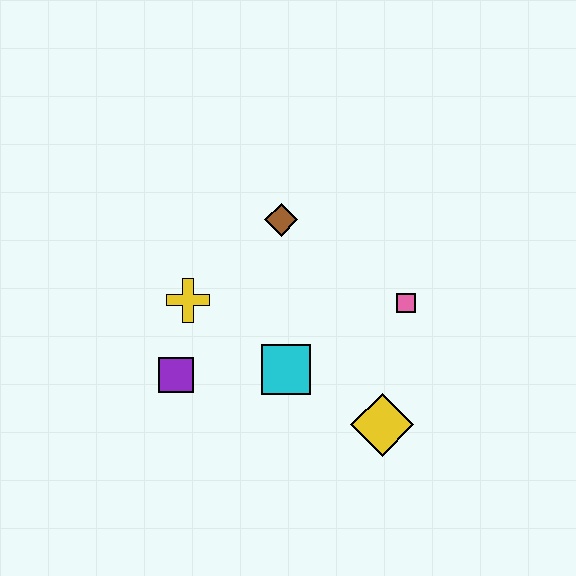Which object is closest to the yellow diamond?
The cyan square is closest to the yellow diamond.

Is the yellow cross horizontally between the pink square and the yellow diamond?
No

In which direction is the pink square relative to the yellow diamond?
The pink square is above the yellow diamond.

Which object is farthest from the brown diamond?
The yellow diamond is farthest from the brown diamond.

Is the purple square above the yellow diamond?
Yes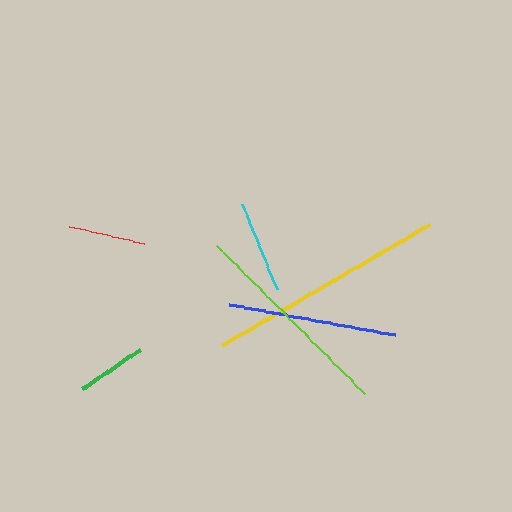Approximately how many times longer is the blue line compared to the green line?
The blue line is approximately 2.4 times the length of the green line.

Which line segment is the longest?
The yellow line is the longest at approximately 239 pixels.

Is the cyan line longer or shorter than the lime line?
The lime line is longer than the cyan line.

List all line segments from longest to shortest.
From longest to shortest: yellow, lime, blue, cyan, red, green.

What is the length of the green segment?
The green segment is approximately 70 pixels long.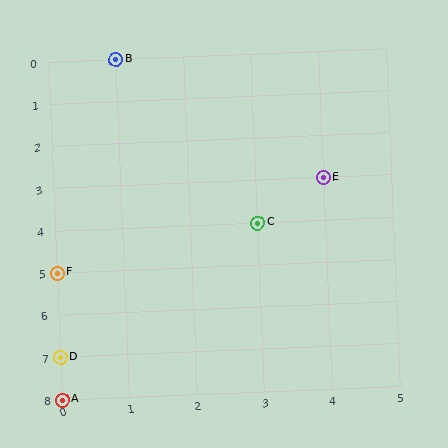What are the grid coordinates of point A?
Point A is at grid coordinates (0, 8).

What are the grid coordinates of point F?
Point F is at grid coordinates (0, 5).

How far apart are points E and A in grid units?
Points E and A are 4 columns and 5 rows apart (about 6.4 grid units diagonally).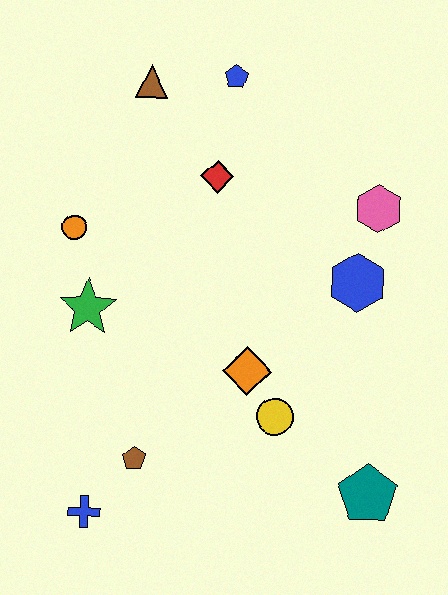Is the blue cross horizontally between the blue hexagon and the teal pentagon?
No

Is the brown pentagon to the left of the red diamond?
Yes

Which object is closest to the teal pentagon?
The yellow circle is closest to the teal pentagon.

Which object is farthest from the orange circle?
The teal pentagon is farthest from the orange circle.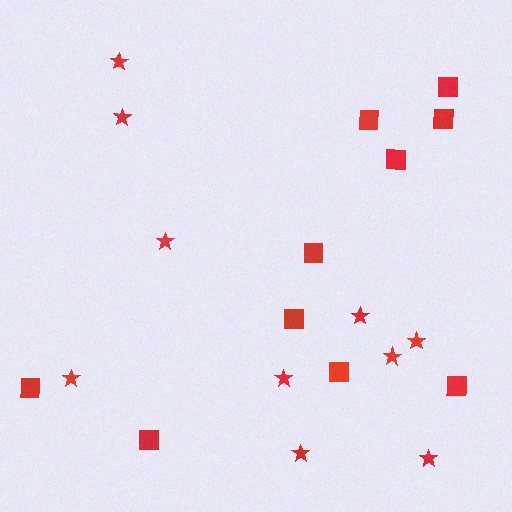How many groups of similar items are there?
There are 2 groups: one group of stars (10) and one group of squares (10).